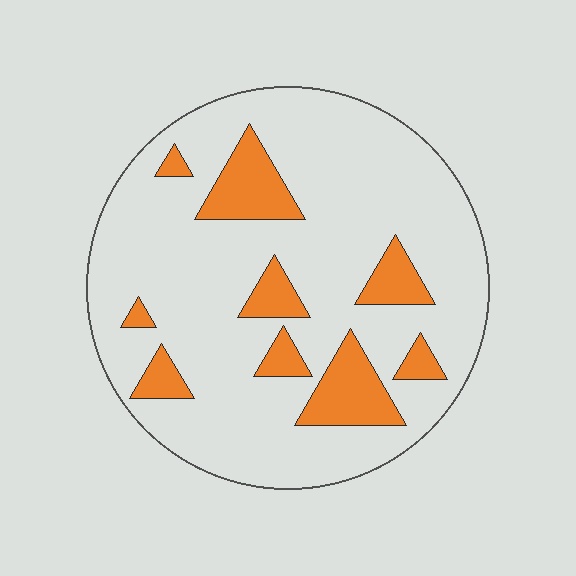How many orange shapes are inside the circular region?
9.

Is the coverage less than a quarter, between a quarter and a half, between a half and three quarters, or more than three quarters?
Less than a quarter.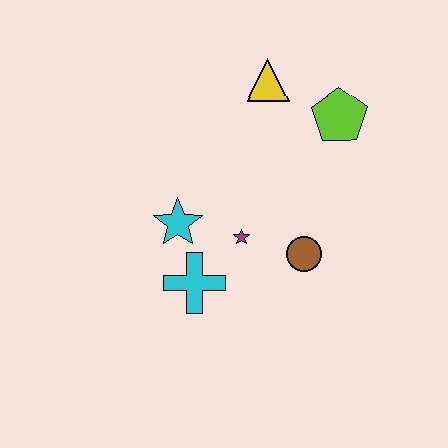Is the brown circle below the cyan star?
Yes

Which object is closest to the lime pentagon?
The yellow triangle is closest to the lime pentagon.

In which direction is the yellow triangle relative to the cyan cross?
The yellow triangle is above the cyan cross.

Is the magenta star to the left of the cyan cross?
No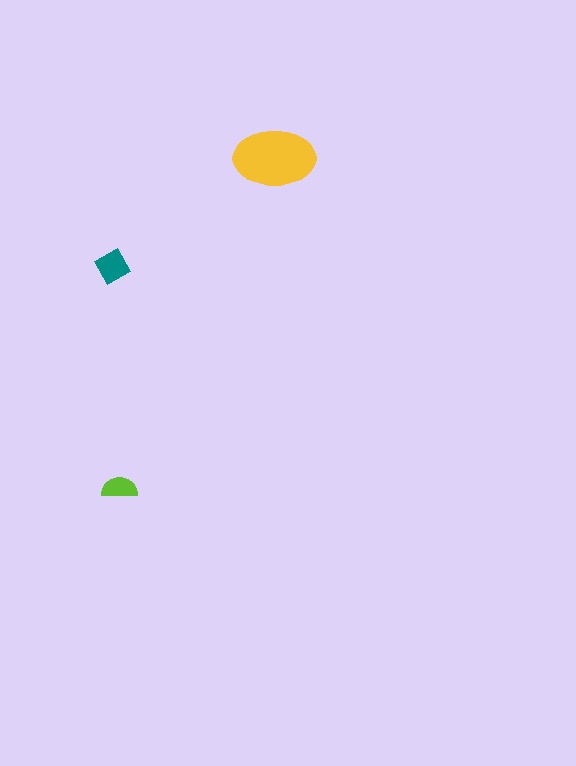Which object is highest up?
The yellow ellipse is topmost.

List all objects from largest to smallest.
The yellow ellipse, the teal diamond, the lime semicircle.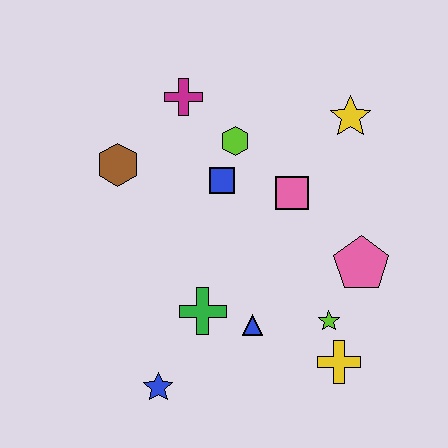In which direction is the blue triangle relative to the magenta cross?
The blue triangle is below the magenta cross.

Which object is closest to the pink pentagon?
The lime star is closest to the pink pentagon.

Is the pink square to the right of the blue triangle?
Yes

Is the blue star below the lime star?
Yes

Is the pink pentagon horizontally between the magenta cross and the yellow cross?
No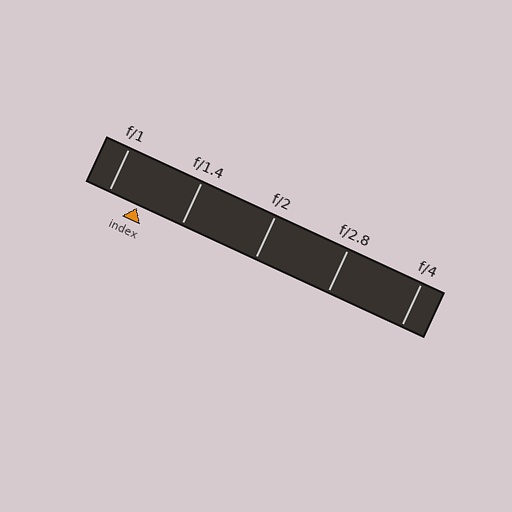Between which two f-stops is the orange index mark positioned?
The index mark is between f/1 and f/1.4.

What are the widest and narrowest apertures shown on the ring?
The widest aperture shown is f/1 and the narrowest is f/4.